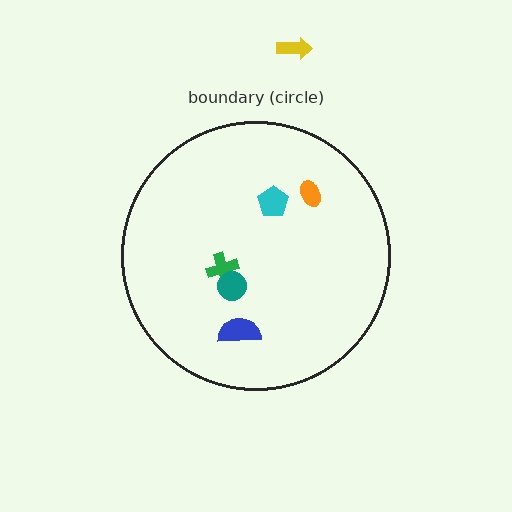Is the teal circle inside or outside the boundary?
Inside.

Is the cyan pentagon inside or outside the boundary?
Inside.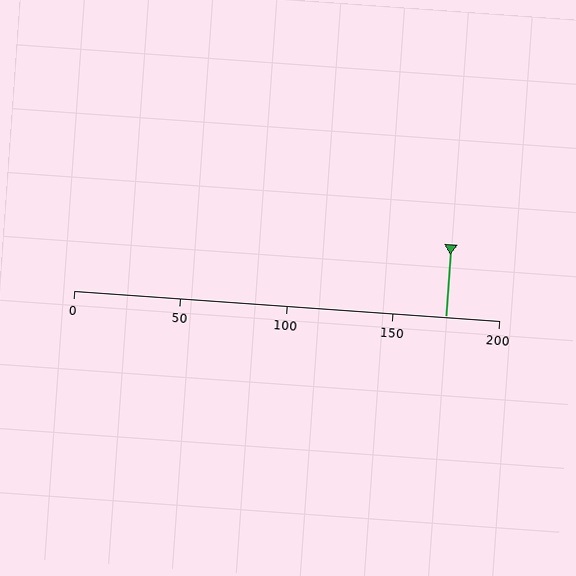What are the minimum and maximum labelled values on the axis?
The axis runs from 0 to 200.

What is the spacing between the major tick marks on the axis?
The major ticks are spaced 50 apart.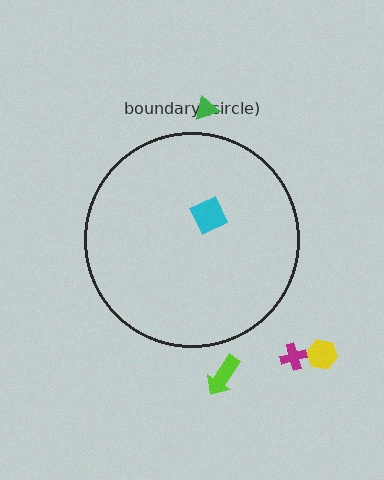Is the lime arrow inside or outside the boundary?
Outside.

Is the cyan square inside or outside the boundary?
Inside.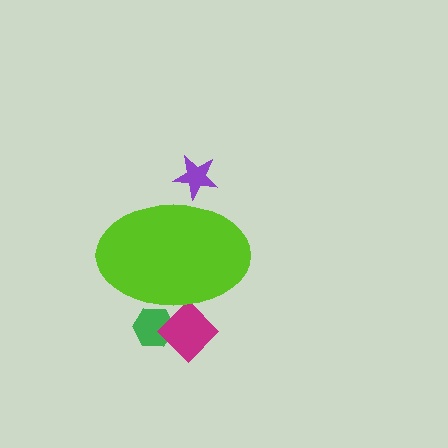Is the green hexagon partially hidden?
Yes, the green hexagon is partially hidden behind the lime ellipse.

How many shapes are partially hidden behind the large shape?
3 shapes are partially hidden.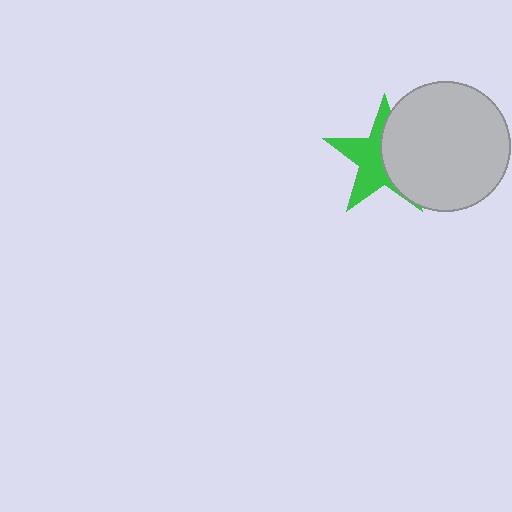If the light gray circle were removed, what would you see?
You would see the complete green star.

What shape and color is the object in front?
The object in front is a light gray circle.